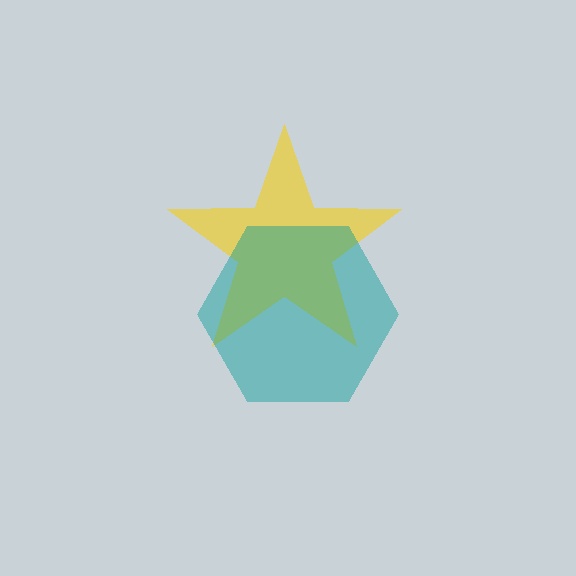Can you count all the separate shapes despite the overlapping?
Yes, there are 2 separate shapes.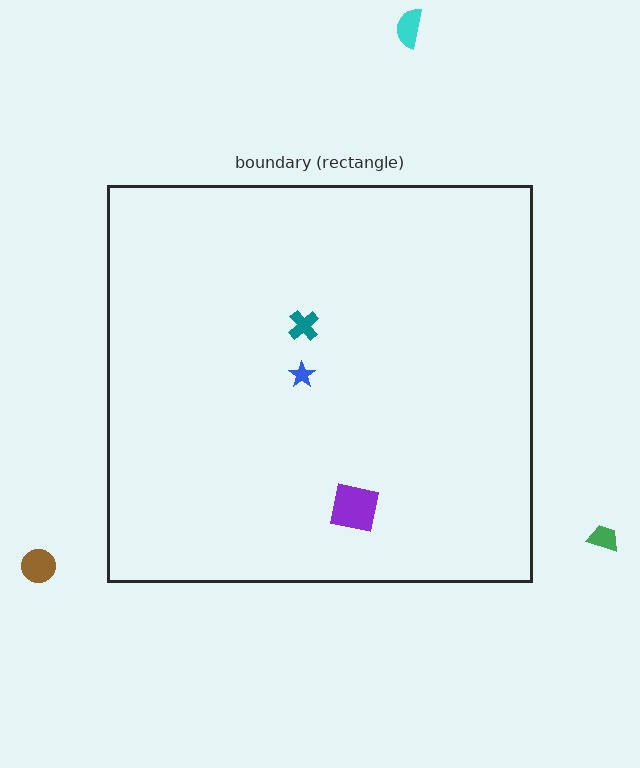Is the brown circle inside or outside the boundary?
Outside.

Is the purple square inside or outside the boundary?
Inside.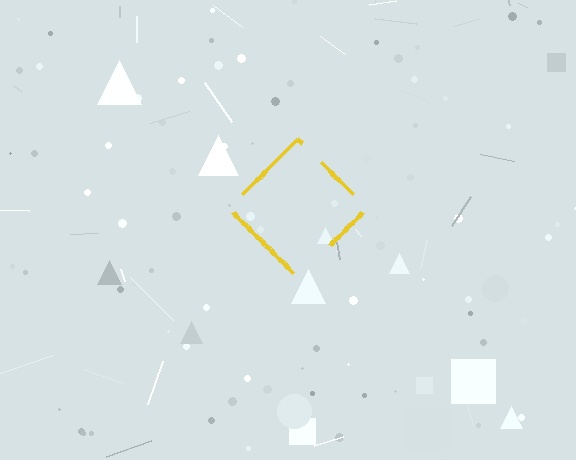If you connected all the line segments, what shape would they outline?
They would outline a diamond.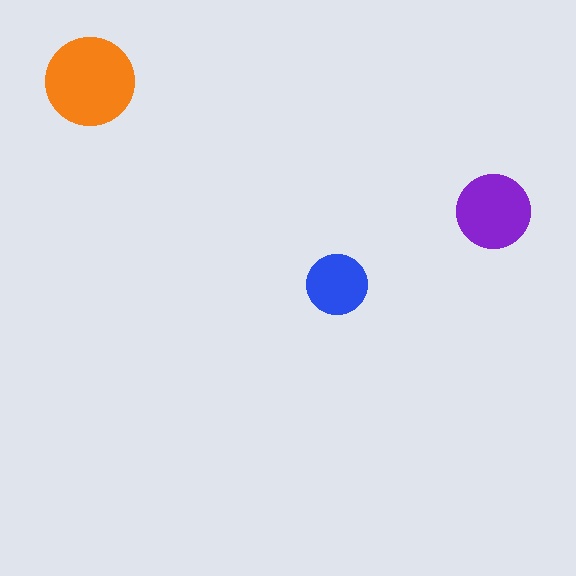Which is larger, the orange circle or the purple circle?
The orange one.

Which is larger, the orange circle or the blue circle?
The orange one.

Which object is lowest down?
The blue circle is bottommost.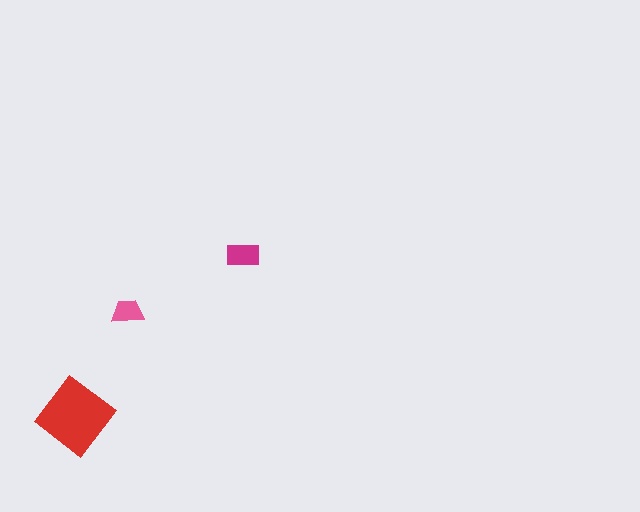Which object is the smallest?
The pink trapezoid.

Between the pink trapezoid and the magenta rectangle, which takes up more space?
The magenta rectangle.